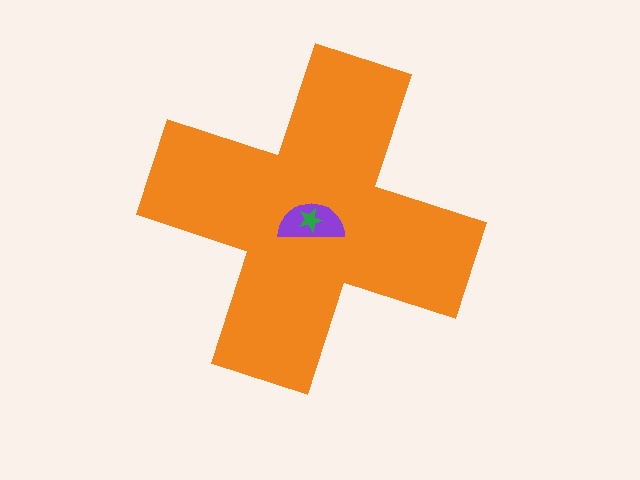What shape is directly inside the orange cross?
The purple semicircle.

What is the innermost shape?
The green star.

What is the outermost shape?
The orange cross.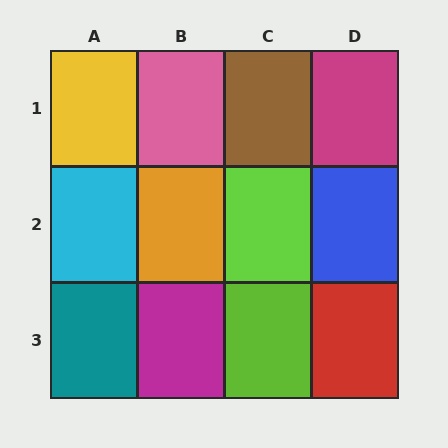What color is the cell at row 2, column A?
Cyan.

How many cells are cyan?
1 cell is cyan.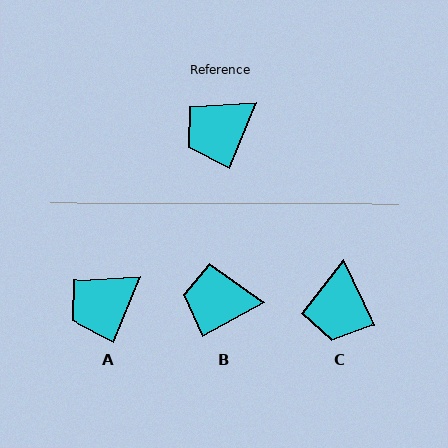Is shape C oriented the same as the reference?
No, it is off by about 48 degrees.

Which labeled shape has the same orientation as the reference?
A.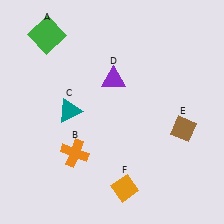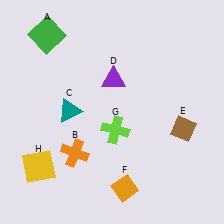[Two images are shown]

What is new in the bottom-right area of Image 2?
A lime cross (G) was added in the bottom-right area of Image 2.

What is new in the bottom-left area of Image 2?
A yellow square (H) was added in the bottom-left area of Image 2.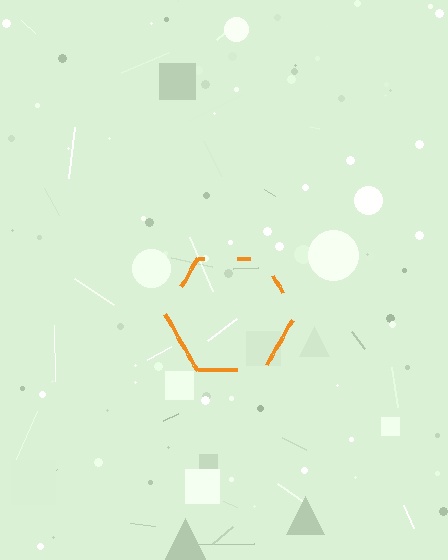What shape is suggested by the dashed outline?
The dashed outline suggests a hexagon.